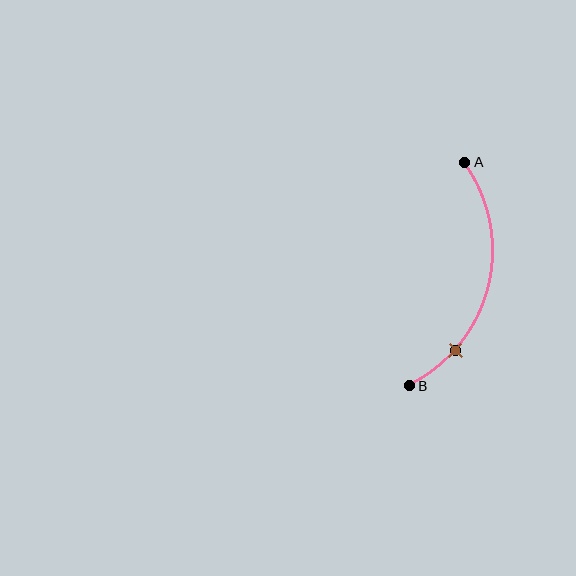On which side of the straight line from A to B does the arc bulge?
The arc bulges to the right of the straight line connecting A and B.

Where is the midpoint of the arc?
The arc midpoint is the point on the curve farthest from the straight line joining A and B. It sits to the right of that line.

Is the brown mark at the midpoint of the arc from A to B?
No. The brown mark lies on the arc but is closer to endpoint B. The arc midpoint would be at the point on the curve equidistant along the arc from both A and B.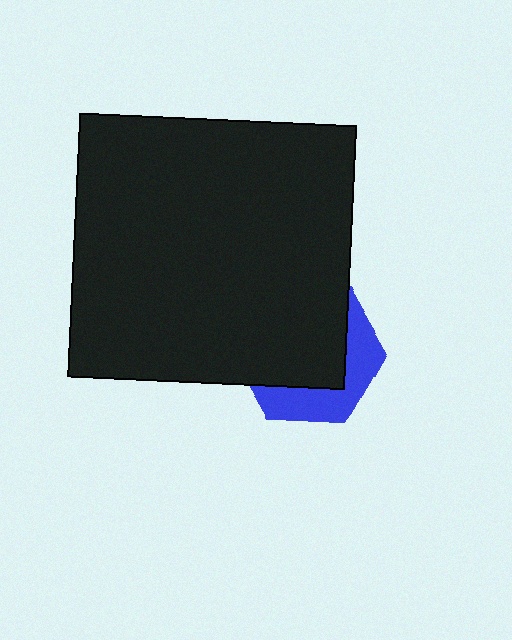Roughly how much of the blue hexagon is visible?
A small part of it is visible (roughly 36%).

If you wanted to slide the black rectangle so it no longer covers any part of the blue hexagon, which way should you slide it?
Slide it toward the upper-left — that is the most direct way to separate the two shapes.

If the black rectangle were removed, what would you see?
You would see the complete blue hexagon.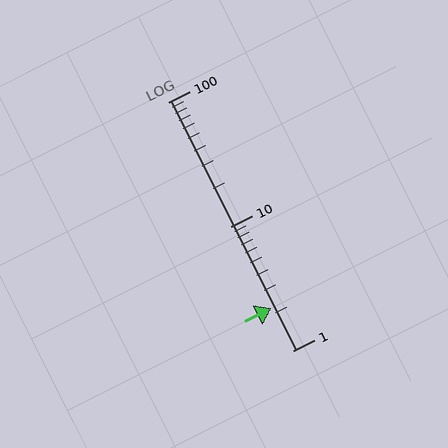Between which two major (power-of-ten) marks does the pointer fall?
The pointer is between 1 and 10.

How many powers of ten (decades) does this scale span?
The scale spans 2 decades, from 1 to 100.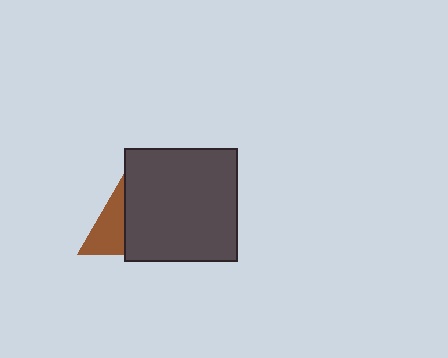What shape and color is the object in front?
The object in front is a dark gray square.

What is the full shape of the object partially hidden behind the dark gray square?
The partially hidden object is a brown triangle.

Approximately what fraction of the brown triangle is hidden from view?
Roughly 59% of the brown triangle is hidden behind the dark gray square.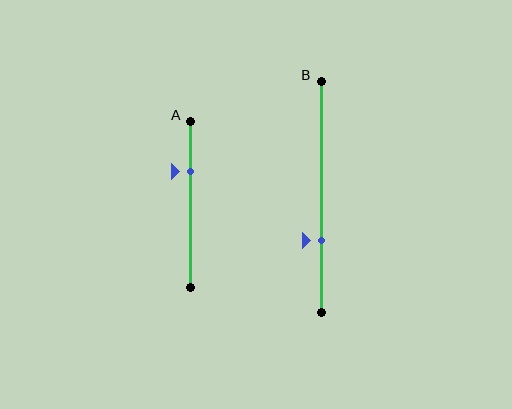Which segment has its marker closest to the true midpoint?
Segment B has its marker closest to the true midpoint.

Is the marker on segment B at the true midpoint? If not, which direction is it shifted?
No, the marker on segment B is shifted downward by about 19% of the segment length.